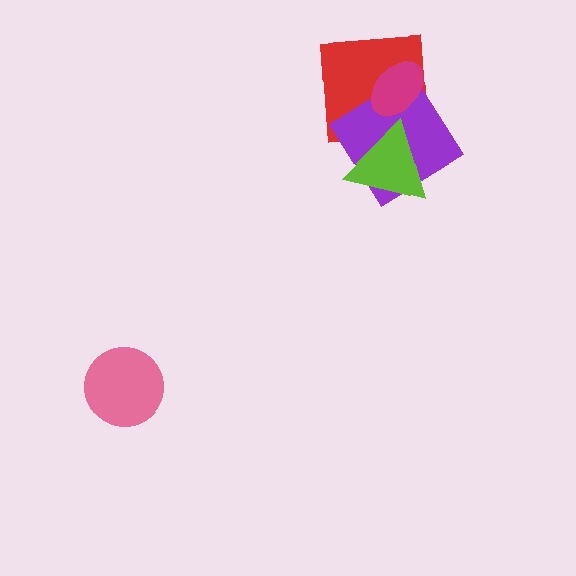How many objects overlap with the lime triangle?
2 objects overlap with the lime triangle.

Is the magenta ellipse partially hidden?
No, no other shape covers it.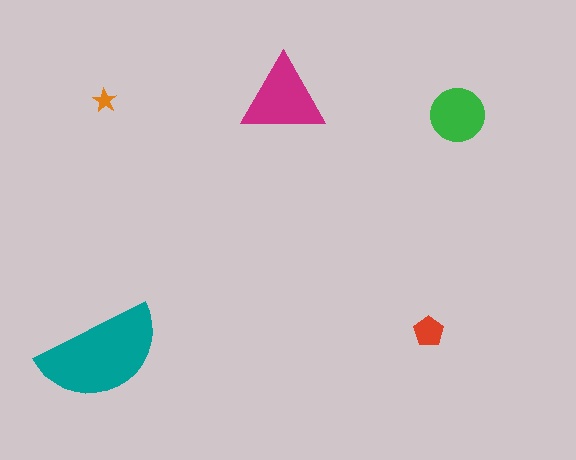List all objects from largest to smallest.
The teal semicircle, the magenta triangle, the green circle, the red pentagon, the orange star.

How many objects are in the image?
There are 5 objects in the image.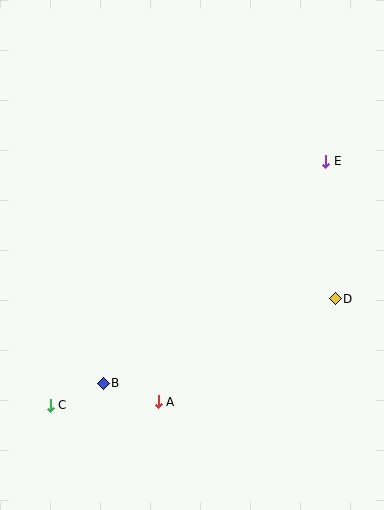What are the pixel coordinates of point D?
Point D is at (335, 299).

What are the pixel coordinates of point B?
Point B is at (103, 383).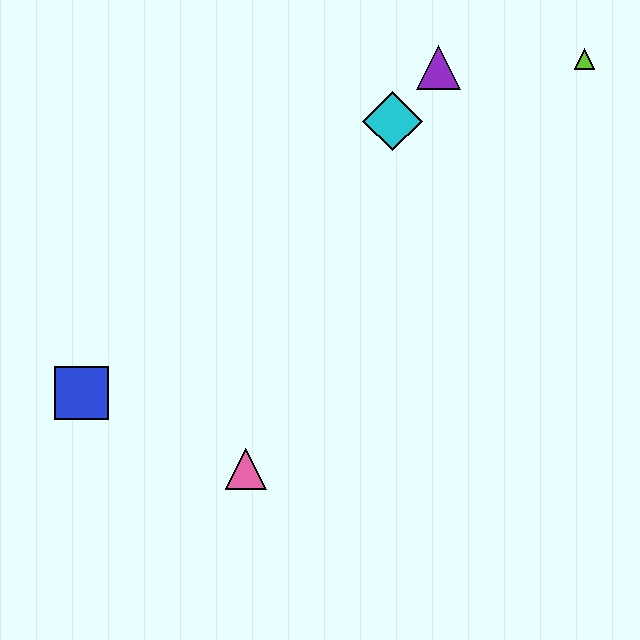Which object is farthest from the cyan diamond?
The blue square is farthest from the cyan diamond.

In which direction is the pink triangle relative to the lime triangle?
The pink triangle is below the lime triangle.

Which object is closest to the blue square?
The pink triangle is closest to the blue square.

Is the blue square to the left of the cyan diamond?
Yes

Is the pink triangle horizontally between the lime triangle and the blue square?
Yes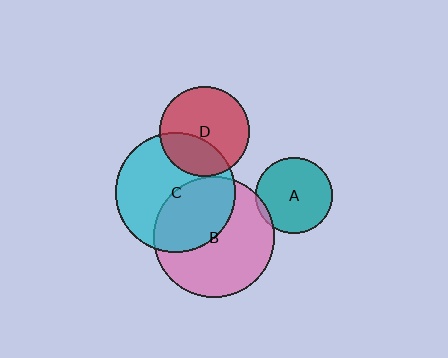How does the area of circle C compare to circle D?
Approximately 1.8 times.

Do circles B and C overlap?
Yes.